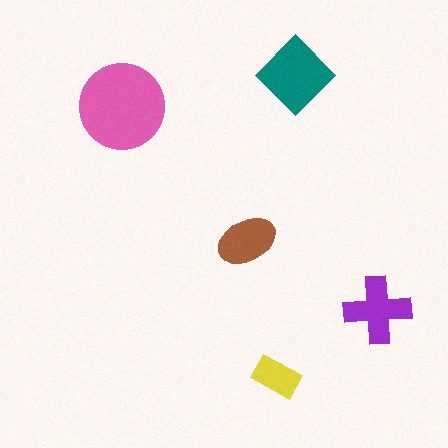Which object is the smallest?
The yellow rectangle.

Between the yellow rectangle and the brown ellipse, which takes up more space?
The brown ellipse.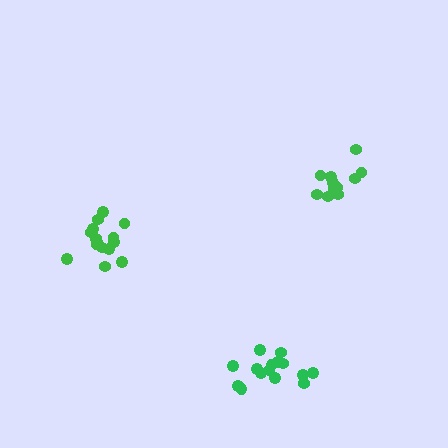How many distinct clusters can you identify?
There are 3 distinct clusters.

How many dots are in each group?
Group 1: 15 dots, Group 2: 12 dots, Group 3: 15 dots (42 total).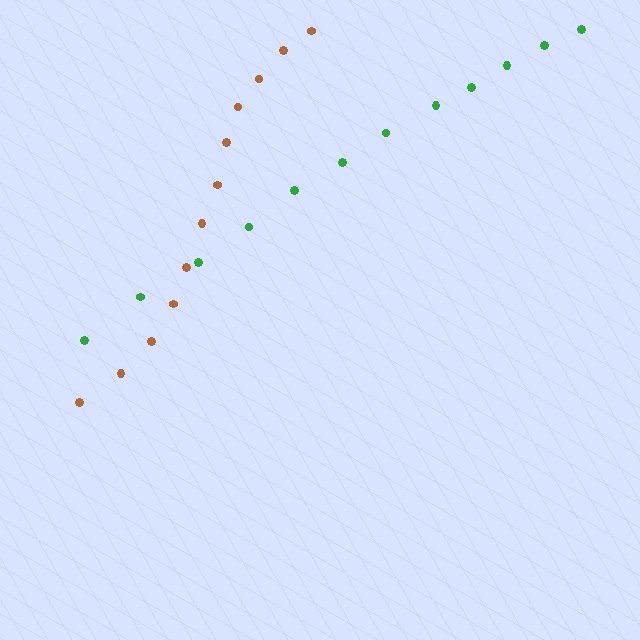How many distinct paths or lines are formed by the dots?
There are 2 distinct paths.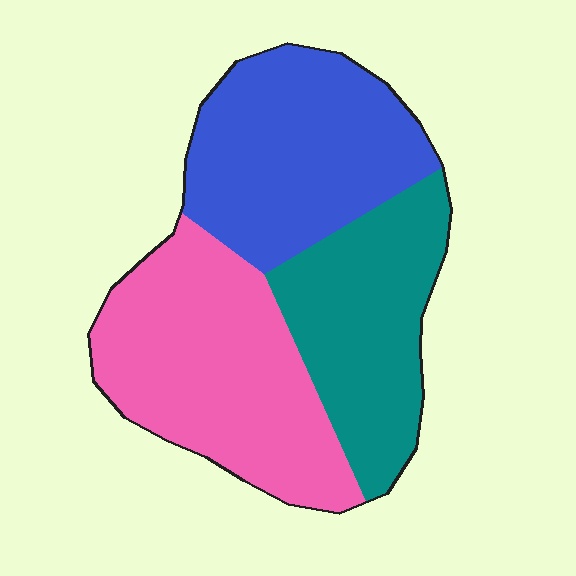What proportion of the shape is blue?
Blue takes up about one third (1/3) of the shape.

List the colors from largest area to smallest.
From largest to smallest: pink, blue, teal.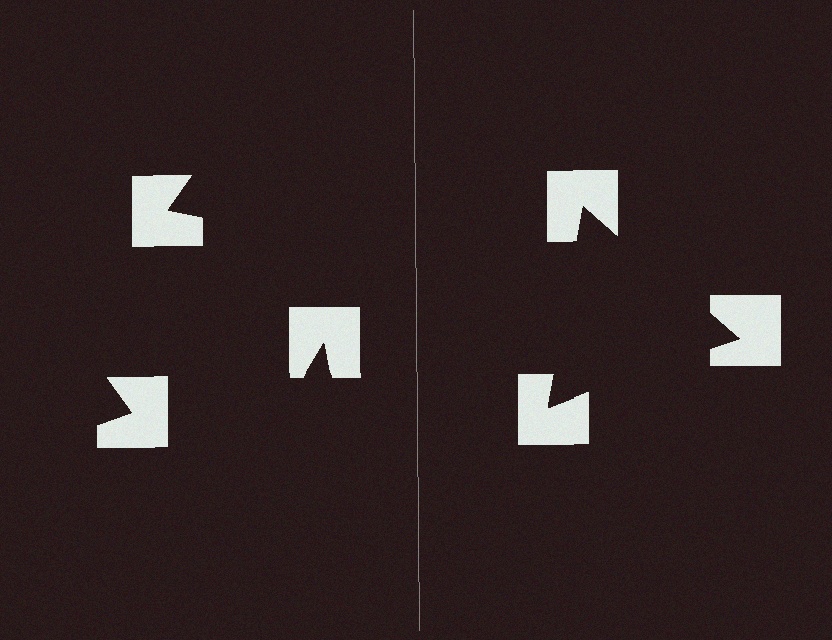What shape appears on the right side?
An illusory triangle.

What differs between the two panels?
The notched squares are positioned identically on both sides; only the wedge orientations differ. On the right they align to a triangle; on the left they are misaligned.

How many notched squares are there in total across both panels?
6 — 3 on each side.